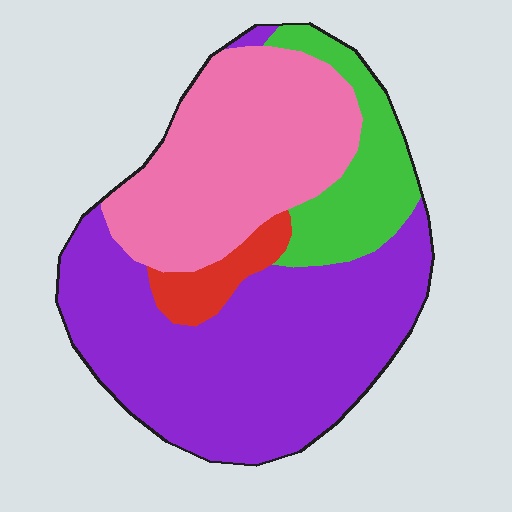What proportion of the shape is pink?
Pink covers around 30% of the shape.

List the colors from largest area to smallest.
From largest to smallest: purple, pink, green, red.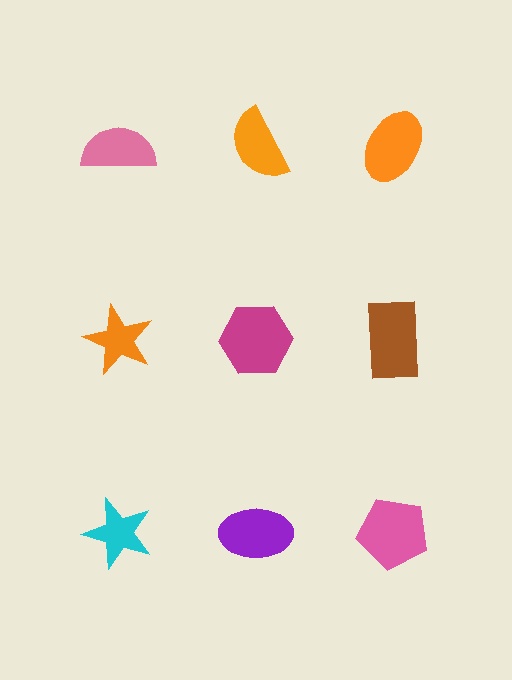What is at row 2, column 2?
A magenta hexagon.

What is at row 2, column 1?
An orange star.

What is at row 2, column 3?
A brown rectangle.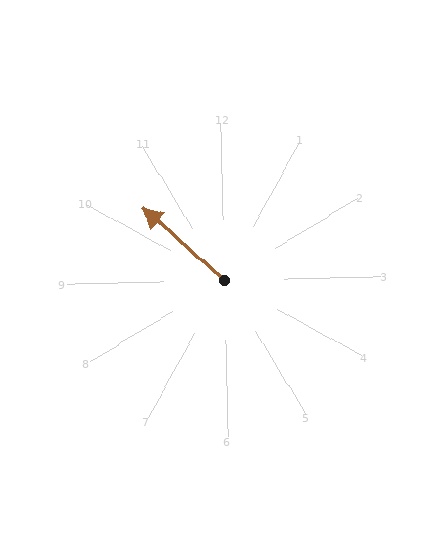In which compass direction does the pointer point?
Northwest.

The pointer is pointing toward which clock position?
Roughly 10 o'clock.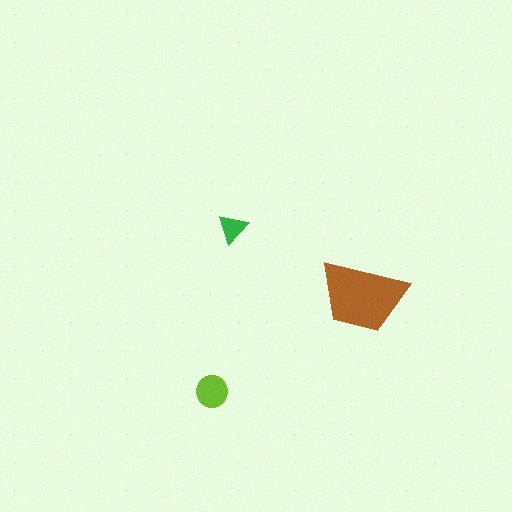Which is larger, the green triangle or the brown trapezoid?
The brown trapezoid.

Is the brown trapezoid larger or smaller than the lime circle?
Larger.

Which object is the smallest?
The green triangle.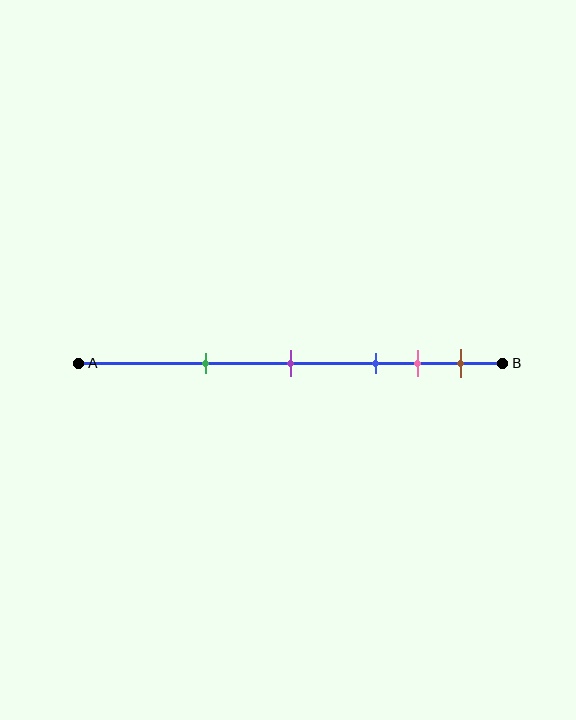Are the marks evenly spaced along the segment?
No, the marks are not evenly spaced.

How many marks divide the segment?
There are 5 marks dividing the segment.